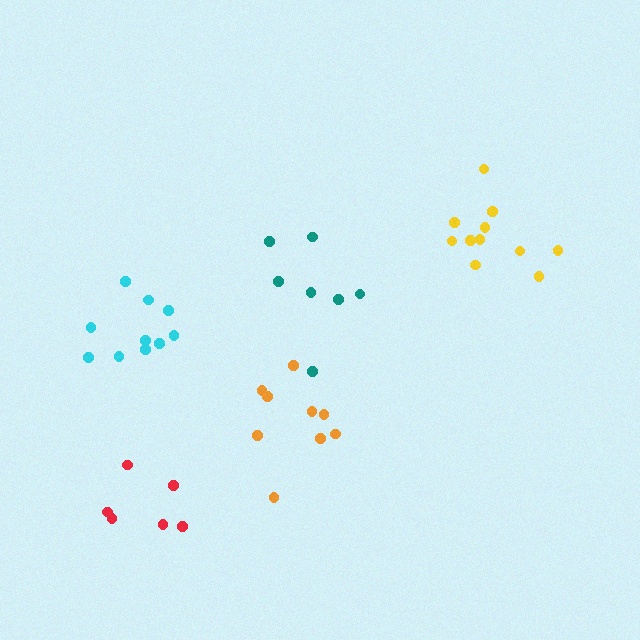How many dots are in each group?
Group 1: 9 dots, Group 2: 11 dots, Group 3: 6 dots, Group 4: 7 dots, Group 5: 10 dots (43 total).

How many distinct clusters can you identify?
There are 5 distinct clusters.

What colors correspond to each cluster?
The clusters are colored: orange, yellow, red, teal, cyan.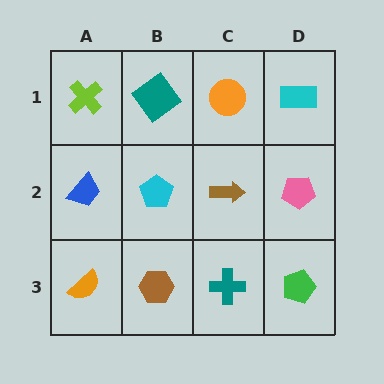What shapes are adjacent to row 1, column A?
A blue trapezoid (row 2, column A), a teal diamond (row 1, column B).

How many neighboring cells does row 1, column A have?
2.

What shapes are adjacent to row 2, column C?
An orange circle (row 1, column C), a teal cross (row 3, column C), a cyan pentagon (row 2, column B), a pink pentagon (row 2, column D).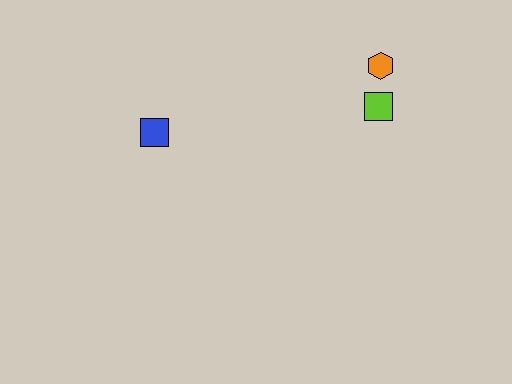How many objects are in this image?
There are 3 objects.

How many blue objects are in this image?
There is 1 blue object.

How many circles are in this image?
There are no circles.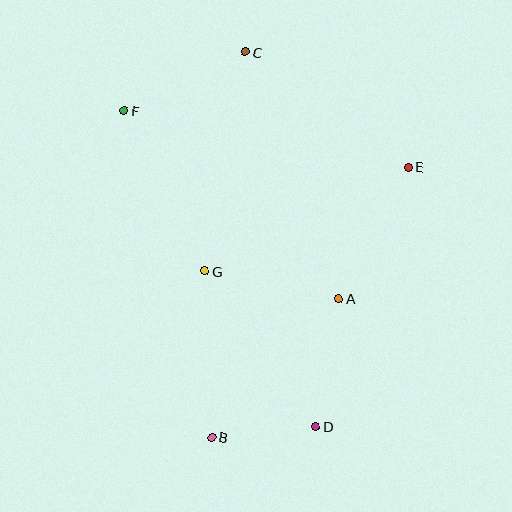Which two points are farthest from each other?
Points B and C are farthest from each other.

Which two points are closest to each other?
Points B and D are closest to each other.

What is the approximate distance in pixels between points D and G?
The distance between D and G is approximately 191 pixels.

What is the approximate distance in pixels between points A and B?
The distance between A and B is approximately 188 pixels.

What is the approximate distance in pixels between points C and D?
The distance between C and D is approximately 381 pixels.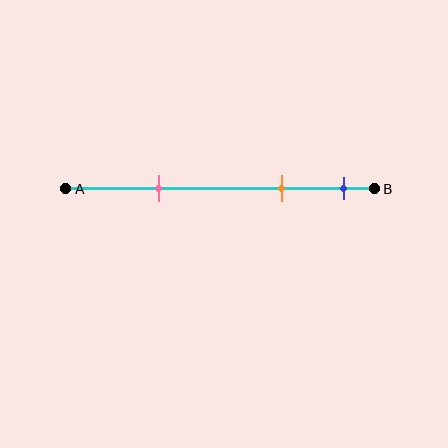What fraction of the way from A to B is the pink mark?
The pink mark is approximately 30% (0.3) of the way from A to B.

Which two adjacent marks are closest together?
The orange and blue marks are the closest adjacent pair.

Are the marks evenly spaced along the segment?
No, the marks are not evenly spaced.